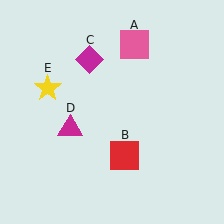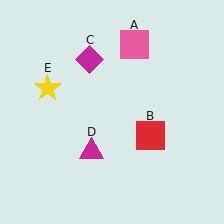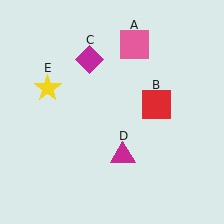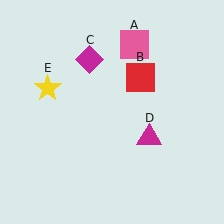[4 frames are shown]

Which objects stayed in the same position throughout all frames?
Pink square (object A) and magenta diamond (object C) and yellow star (object E) remained stationary.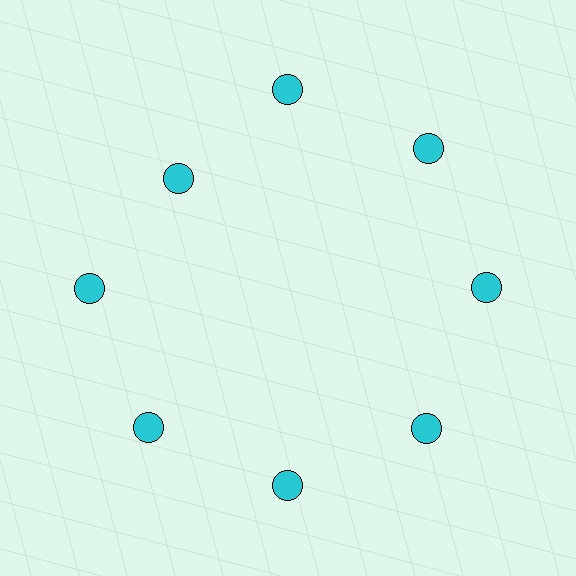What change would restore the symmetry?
The symmetry would be restored by moving it outward, back onto the ring so that all 8 circles sit at equal angles and equal distance from the center.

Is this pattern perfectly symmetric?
No. The 8 cyan circles are arranged in a ring, but one element near the 10 o'clock position is pulled inward toward the center, breaking the 8-fold rotational symmetry.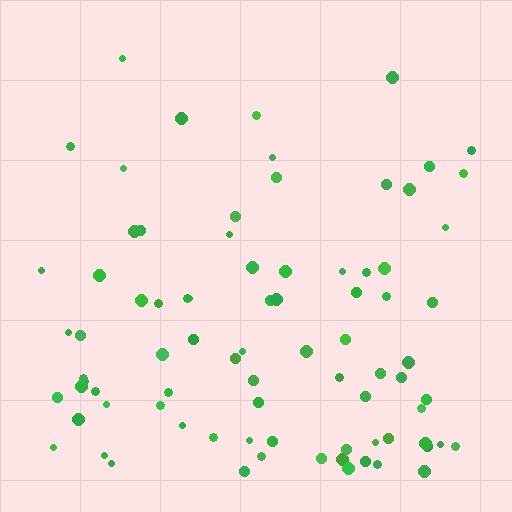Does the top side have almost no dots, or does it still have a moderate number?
Still a moderate number, just noticeably fewer than the bottom.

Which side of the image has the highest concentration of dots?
The bottom.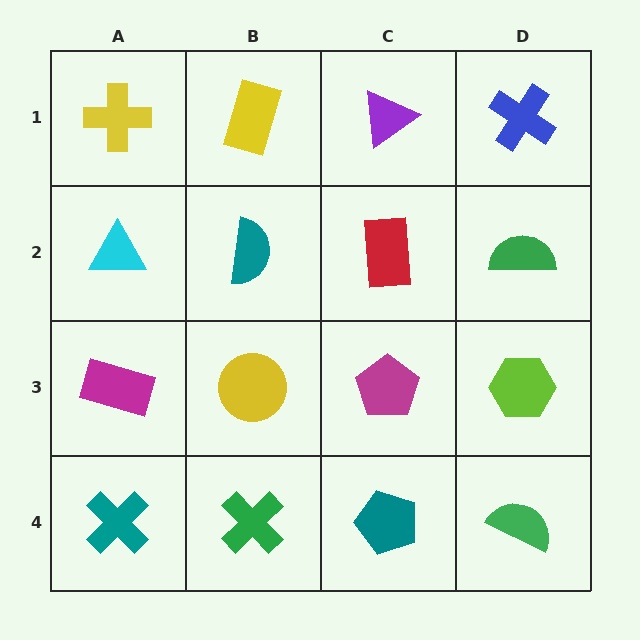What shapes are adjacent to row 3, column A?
A cyan triangle (row 2, column A), a teal cross (row 4, column A), a yellow circle (row 3, column B).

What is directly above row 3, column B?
A teal semicircle.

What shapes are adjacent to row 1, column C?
A red rectangle (row 2, column C), a yellow rectangle (row 1, column B), a blue cross (row 1, column D).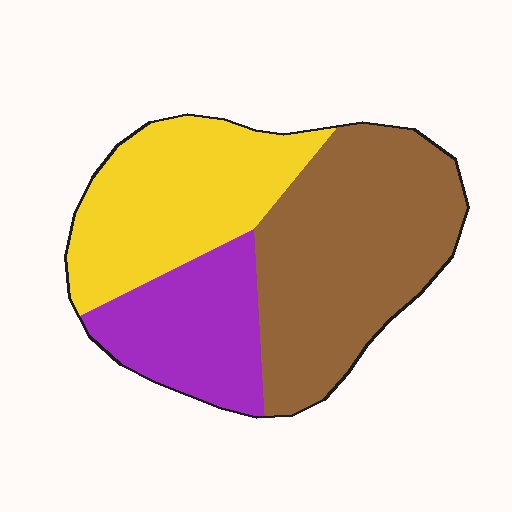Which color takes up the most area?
Brown, at roughly 45%.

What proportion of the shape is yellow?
Yellow covers 32% of the shape.